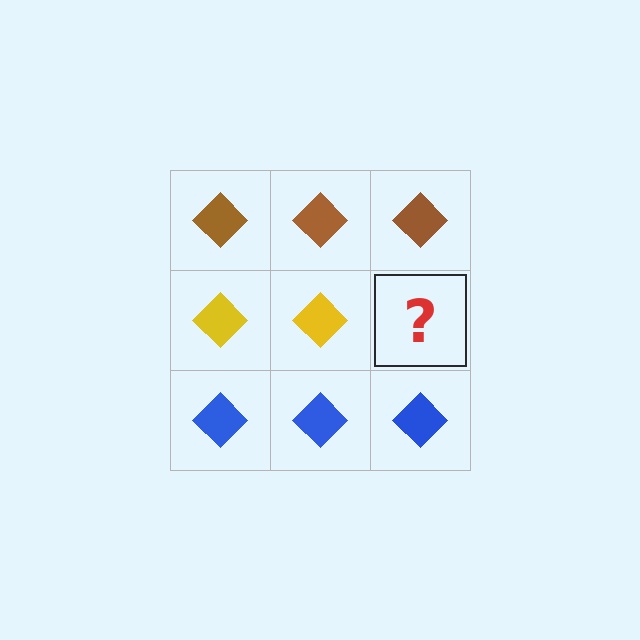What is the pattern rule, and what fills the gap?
The rule is that each row has a consistent color. The gap should be filled with a yellow diamond.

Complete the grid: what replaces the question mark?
The question mark should be replaced with a yellow diamond.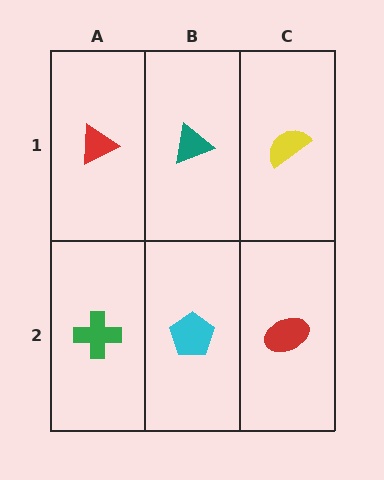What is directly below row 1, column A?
A green cross.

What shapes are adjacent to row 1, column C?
A red ellipse (row 2, column C), a teal triangle (row 1, column B).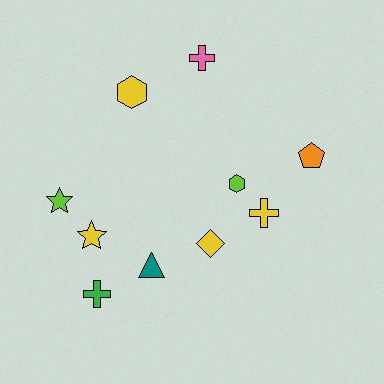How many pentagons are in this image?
There is 1 pentagon.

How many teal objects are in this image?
There is 1 teal object.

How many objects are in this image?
There are 10 objects.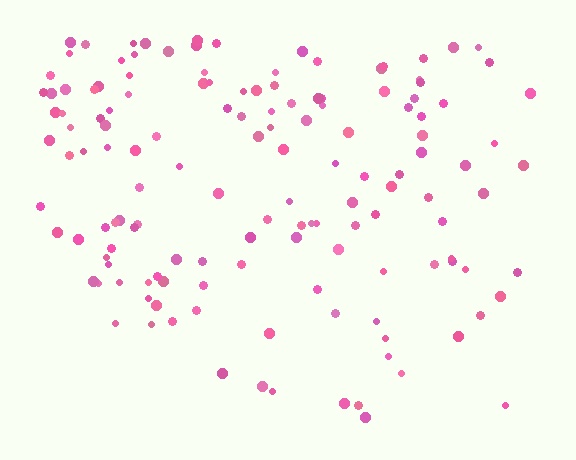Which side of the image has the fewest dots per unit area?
The bottom.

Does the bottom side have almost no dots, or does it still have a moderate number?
Still a moderate number, just noticeably fewer than the top.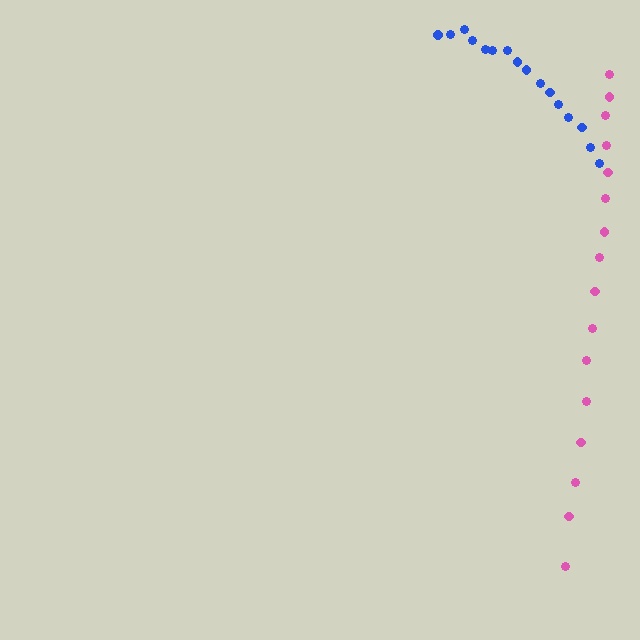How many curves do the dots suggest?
There are 2 distinct paths.